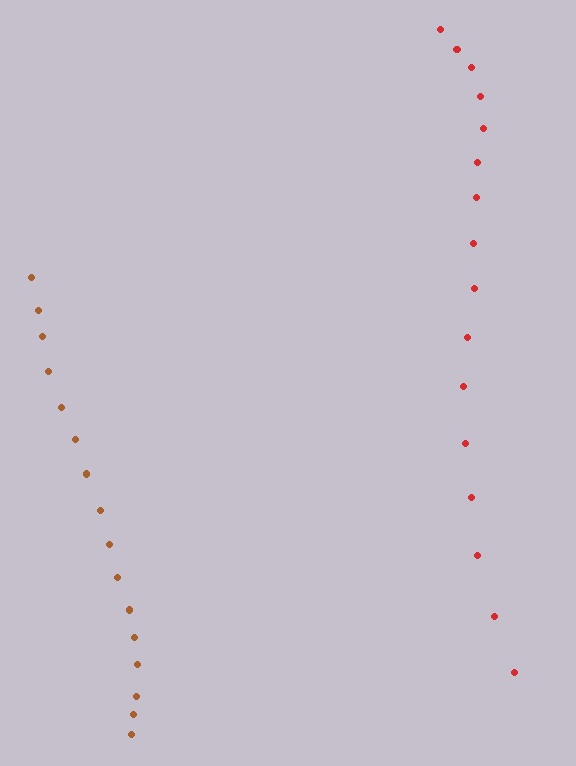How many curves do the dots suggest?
There are 2 distinct paths.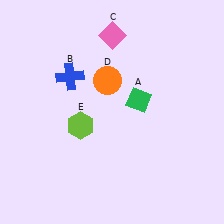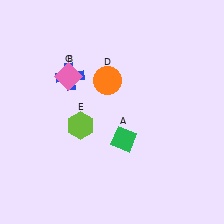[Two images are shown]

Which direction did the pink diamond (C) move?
The pink diamond (C) moved left.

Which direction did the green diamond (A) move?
The green diamond (A) moved down.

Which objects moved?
The objects that moved are: the green diamond (A), the pink diamond (C).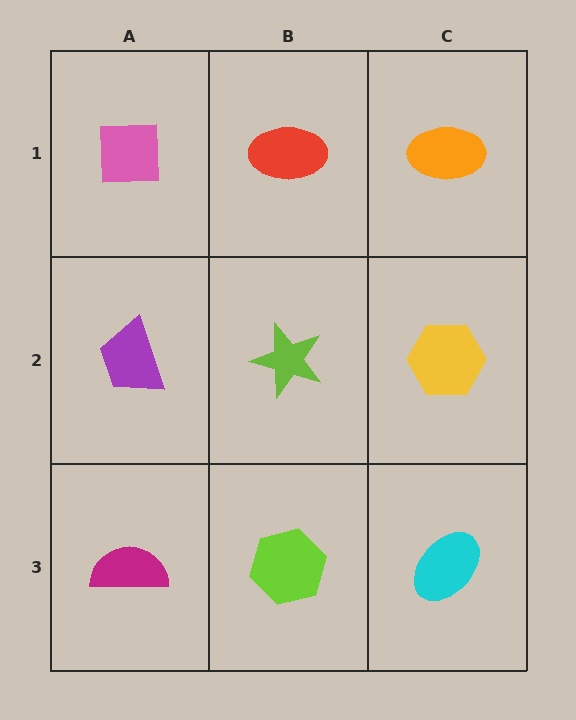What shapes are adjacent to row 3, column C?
A yellow hexagon (row 2, column C), a lime hexagon (row 3, column B).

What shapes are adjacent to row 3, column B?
A lime star (row 2, column B), a magenta semicircle (row 3, column A), a cyan ellipse (row 3, column C).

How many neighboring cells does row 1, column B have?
3.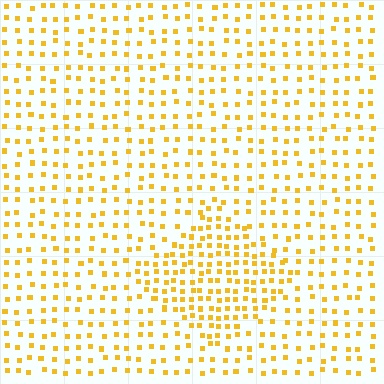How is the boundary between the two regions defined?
The boundary is defined by a change in element density (approximately 1.9x ratio). All elements are the same color, size, and shape.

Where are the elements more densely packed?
The elements are more densely packed inside the diamond boundary.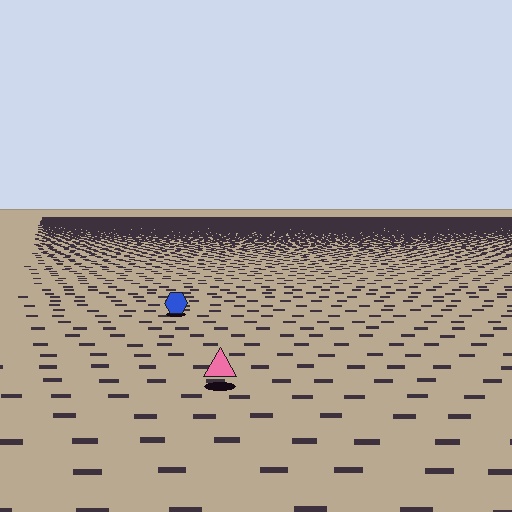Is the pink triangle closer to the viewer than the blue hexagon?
Yes. The pink triangle is closer — you can tell from the texture gradient: the ground texture is coarser near it.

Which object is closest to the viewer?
The pink triangle is closest. The texture marks near it are larger and more spread out.